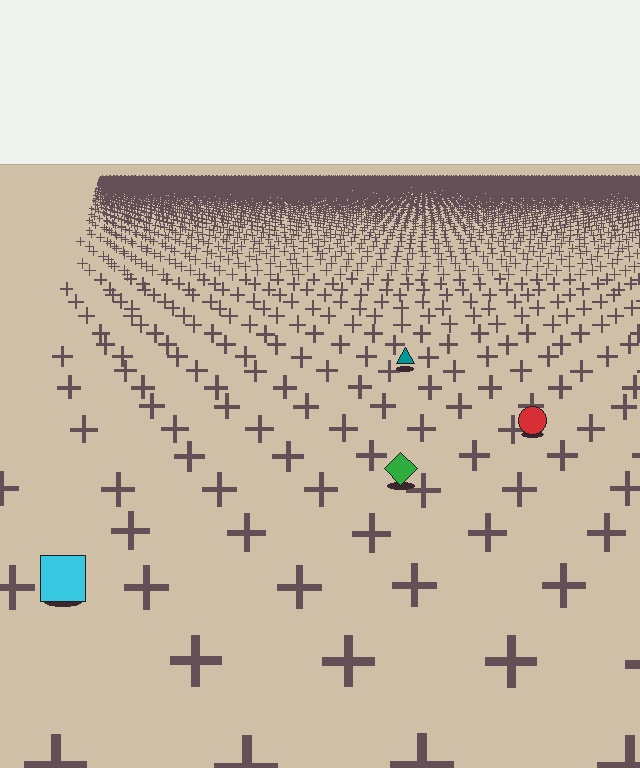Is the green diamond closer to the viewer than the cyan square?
No. The cyan square is closer — you can tell from the texture gradient: the ground texture is coarser near it.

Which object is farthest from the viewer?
The teal triangle is farthest from the viewer. It appears smaller and the ground texture around it is denser.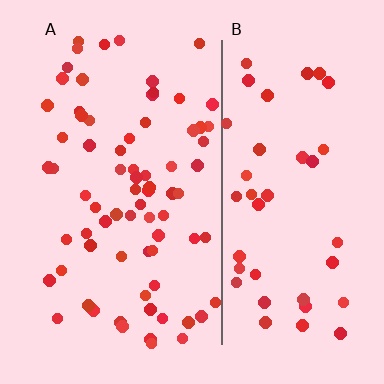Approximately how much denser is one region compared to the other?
Approximately 1.7× — region A over region B.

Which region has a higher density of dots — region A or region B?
A (the left).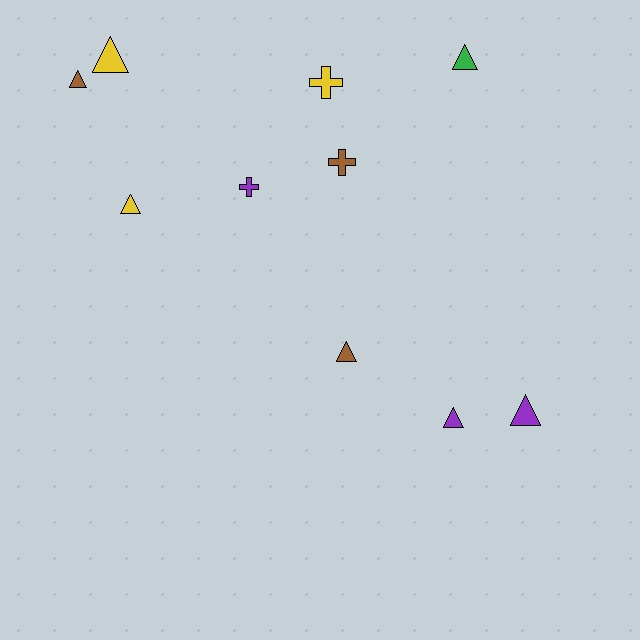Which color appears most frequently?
Purple, with 3 objects.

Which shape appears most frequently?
Triangle, with 7 objects.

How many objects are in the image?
There are 10 objects.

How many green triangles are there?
There is 1 green triangle.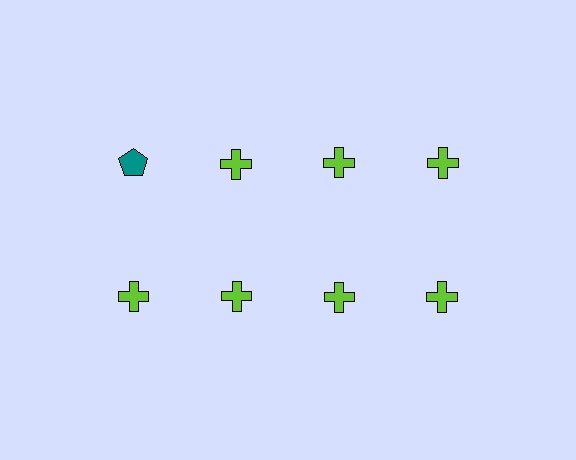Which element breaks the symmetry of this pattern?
The teal pentagon in the top row, leftmost column breaks the symmetry. All other shapes are lime crosses.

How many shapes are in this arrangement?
There are 8 shapes arranged in a grid pattern.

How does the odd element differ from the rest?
It differs in both color (teal instead of lime) and shape (pentagon instead of cross).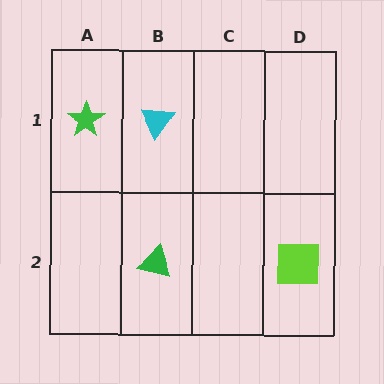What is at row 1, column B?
A cyan triangle.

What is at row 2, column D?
A lime square.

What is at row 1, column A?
A green star.